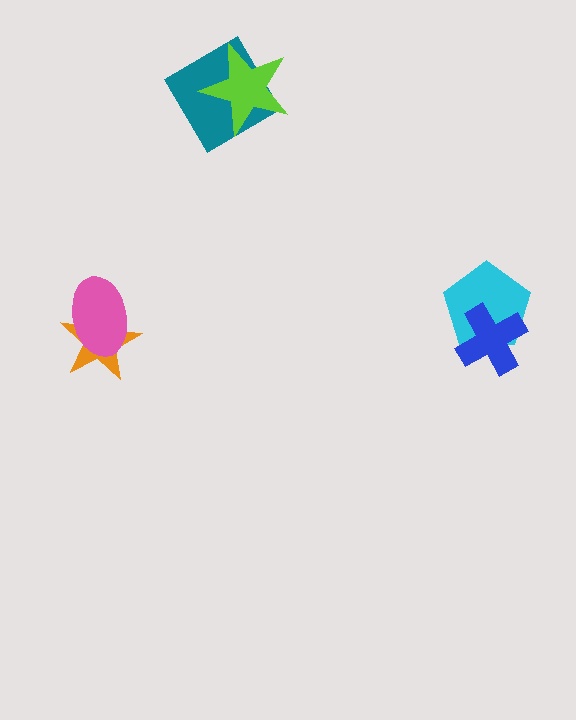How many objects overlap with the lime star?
1 object overlaps with the lime star.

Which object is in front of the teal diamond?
The lime star is in front of the teal diamond.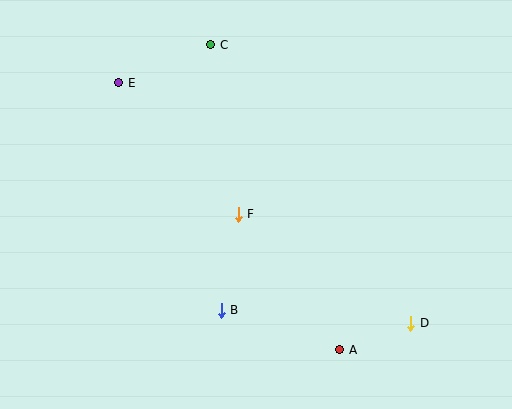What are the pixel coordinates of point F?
Point F is at (238, 214).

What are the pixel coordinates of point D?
Point D is at (411, 323).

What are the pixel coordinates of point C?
Point C is at (211, 45).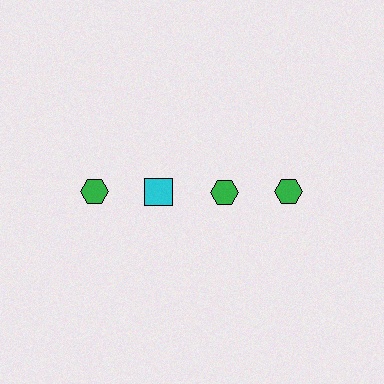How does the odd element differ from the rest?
It differs in both color (cyan instead of green) and shape (square instead of hexagon).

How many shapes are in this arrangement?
There are 4 shapes arranged in a grid pattern.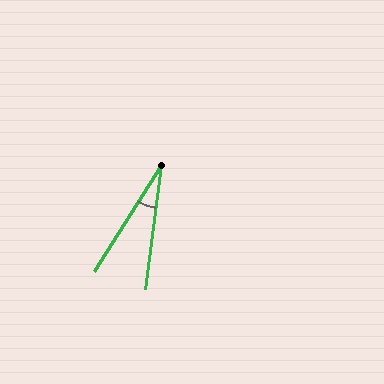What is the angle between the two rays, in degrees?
Approximately 25 degrees.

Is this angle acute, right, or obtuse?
It is acute.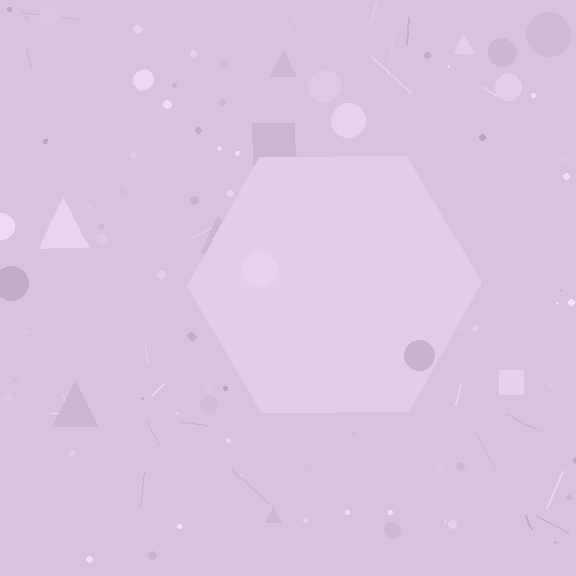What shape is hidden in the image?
A hexagon is hidden in the image.